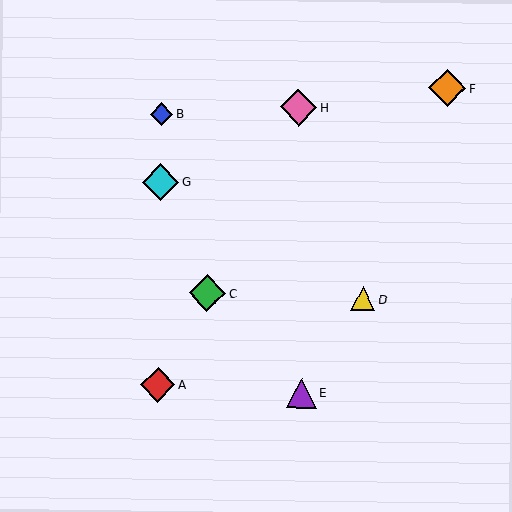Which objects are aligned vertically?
Objects A, B, G are aligned vertically.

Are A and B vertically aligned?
Yes, both are at x≈158.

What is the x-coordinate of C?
Object C is at x≈207.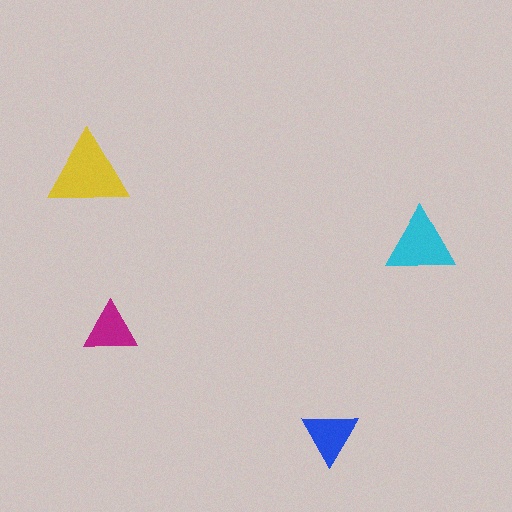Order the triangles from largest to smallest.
the yellow one, the cyan one, the blue one, the magenta one.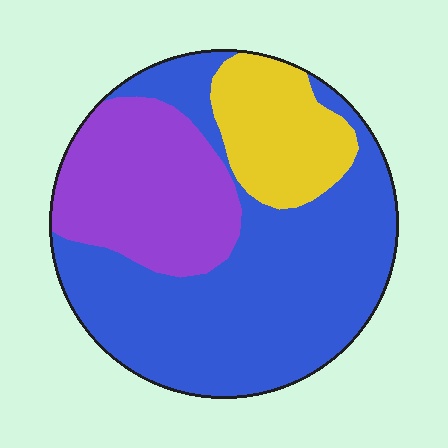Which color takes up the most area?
Blue, at roughly 55%.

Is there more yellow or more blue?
Blue.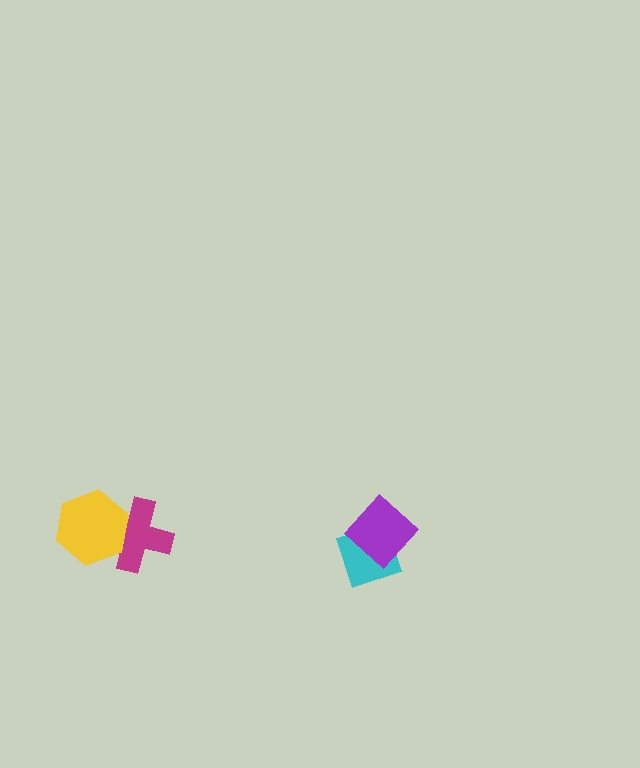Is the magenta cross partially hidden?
Yes, it is partially covered by another shape.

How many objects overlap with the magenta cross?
1 object overlaps with the magenta cross.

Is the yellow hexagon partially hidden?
No, no other shape covers it.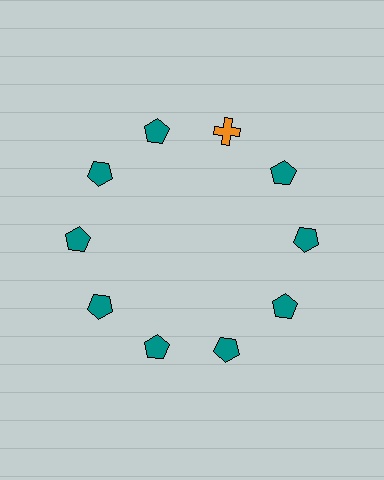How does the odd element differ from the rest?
It differs in both color (orange instead of teal) and shape (cross instead of pentagon).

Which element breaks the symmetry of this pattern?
The orange cross at roughly the 1 o'clock position breaks the symmetry. All other shapes are teal pentagons.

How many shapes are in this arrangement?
There are 10 shapes arranged in a ring pattern.